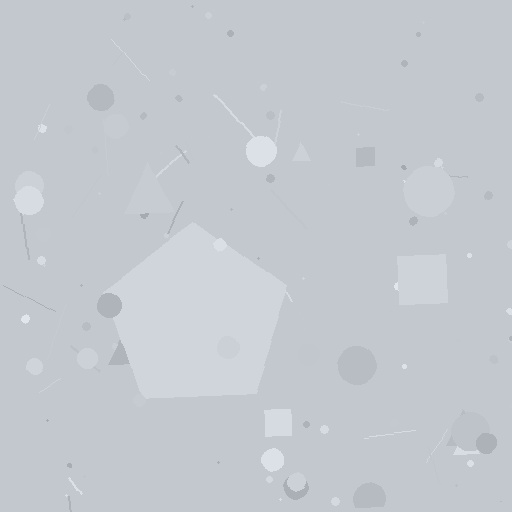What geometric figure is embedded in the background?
A pentagon is embedded in the background.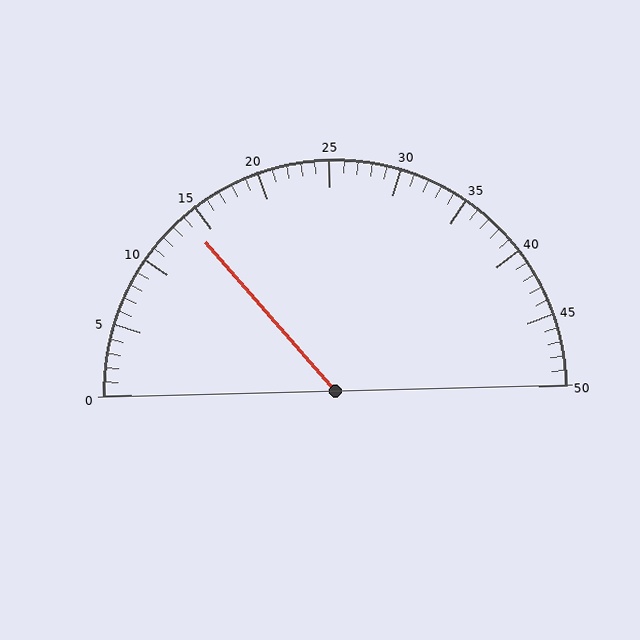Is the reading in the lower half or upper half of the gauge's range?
The reading is in the lower half of the range (0 to 50).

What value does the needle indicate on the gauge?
The needle indicates approximately 14.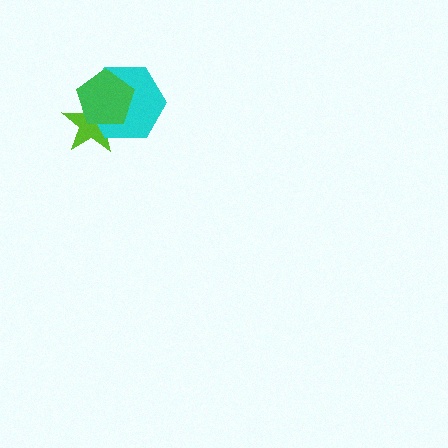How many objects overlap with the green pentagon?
2 objects overlap with the green pentagon.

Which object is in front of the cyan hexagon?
The green pentagon is in front of the cyan hexagon.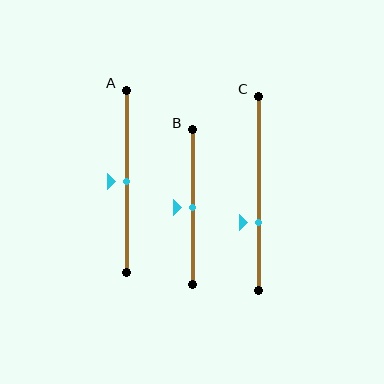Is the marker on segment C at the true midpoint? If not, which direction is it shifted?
No, the marker on segment C is shifted downward by about 15% of the segment length.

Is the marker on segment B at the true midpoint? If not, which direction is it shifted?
Yes, the marker on segment B is at the true midpoint.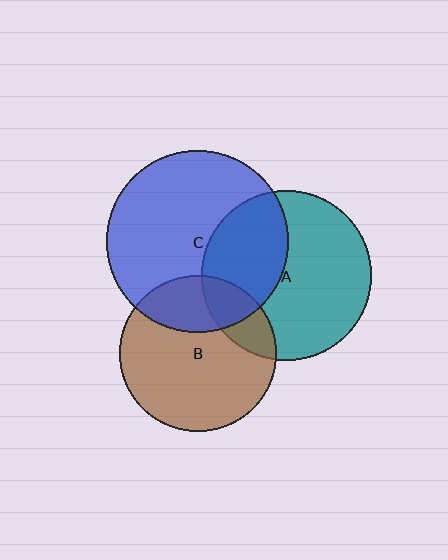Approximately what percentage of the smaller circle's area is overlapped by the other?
Approximately 35%.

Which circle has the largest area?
Circle C (blue).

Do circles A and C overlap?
Yes.